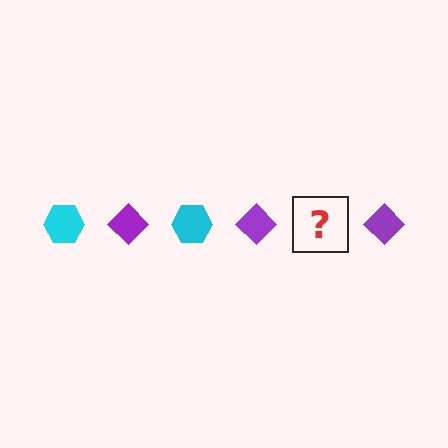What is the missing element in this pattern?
The missing element is a cyan hexagon.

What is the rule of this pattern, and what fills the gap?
The rule is that the pattern alternates between cyan hexagon and purple diamond. The gap should be filled with a cyan hexagon.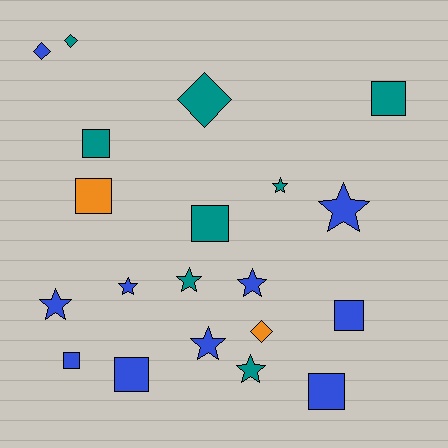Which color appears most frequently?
Blue, with 10 objects.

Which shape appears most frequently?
Star, with 8 objects.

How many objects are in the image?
There are 20 objects.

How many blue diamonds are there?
There is 1 blue diamond.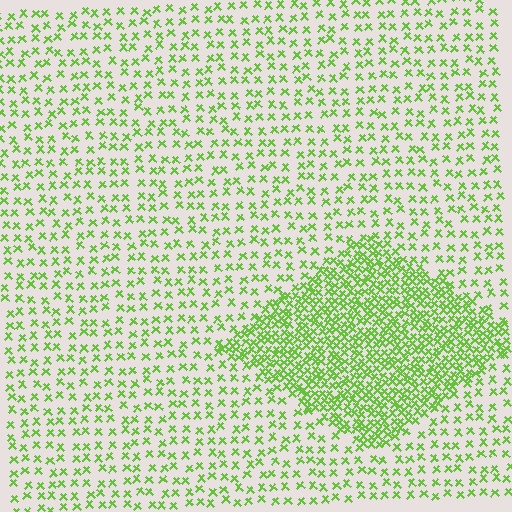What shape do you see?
I see a diamond.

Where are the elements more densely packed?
The elements are more densely packed inside the diamond boundary.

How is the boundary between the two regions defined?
The boundary is defined by a change in element density (approximately 2.6x ratio). All elements are the same color, size, and shape.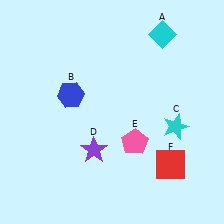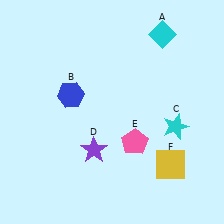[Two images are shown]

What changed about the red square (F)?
In Image 1, F is red. In Image 2, it changed to yellow.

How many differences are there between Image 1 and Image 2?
There is 1 difference between the two images.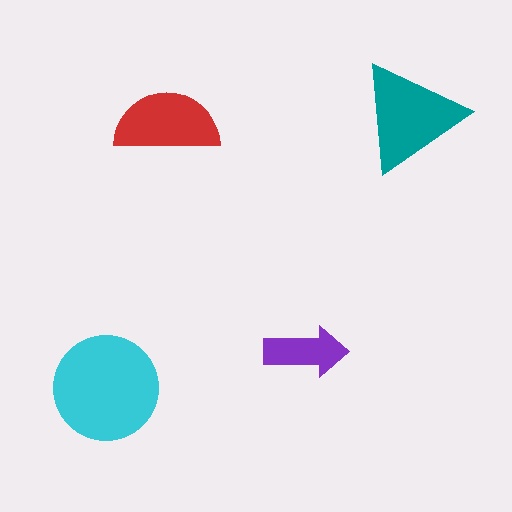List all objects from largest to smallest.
The cyan circle, the teal triangle, the red semicircle, the purple arrow.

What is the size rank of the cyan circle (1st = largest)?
1st.